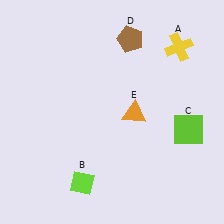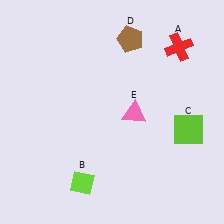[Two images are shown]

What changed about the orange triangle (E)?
In Image 1, E is orange. In Image 2, it changed to pink.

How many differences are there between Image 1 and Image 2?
There are 2 differences between the two images.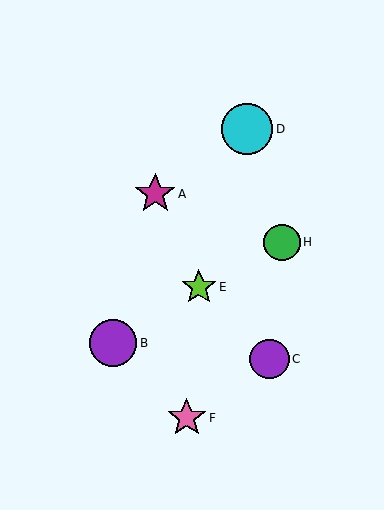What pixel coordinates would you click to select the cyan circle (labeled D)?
Click at (247, 129) to select the cyan circle D.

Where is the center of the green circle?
The center of the green circle is at (282, 242).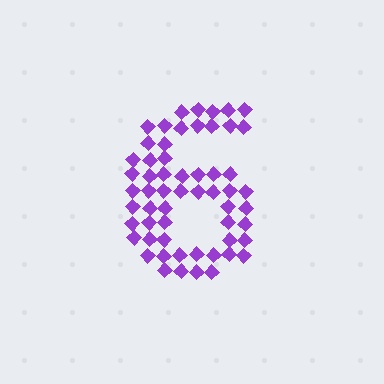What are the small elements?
The small elements are diamonds.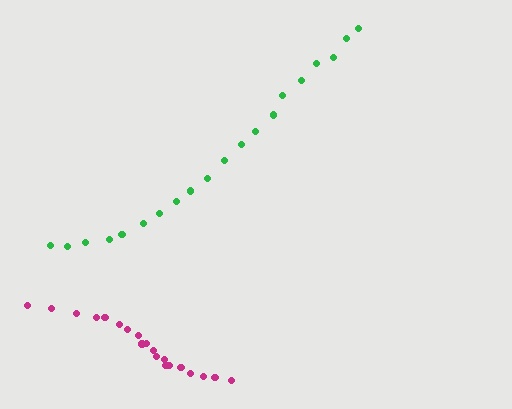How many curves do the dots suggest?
There are 2 distinct paths.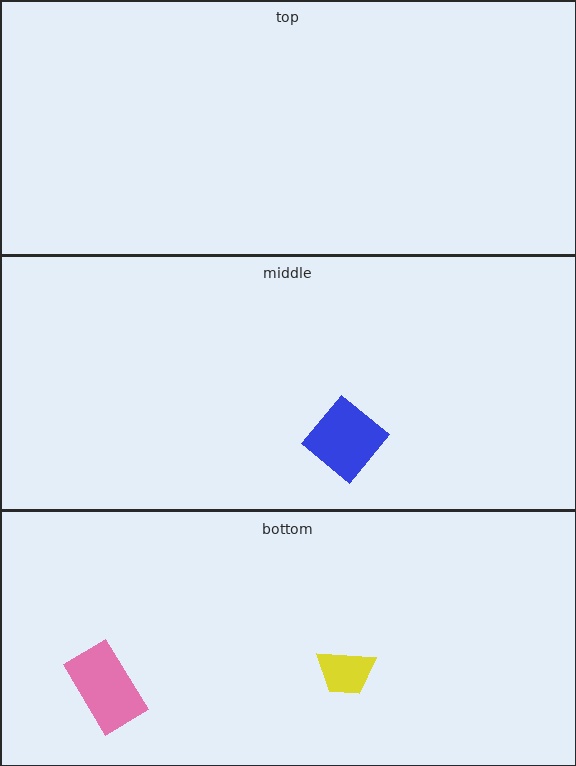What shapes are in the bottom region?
The pink rectangle, the yellow trapezoid.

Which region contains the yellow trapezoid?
The bottom region.